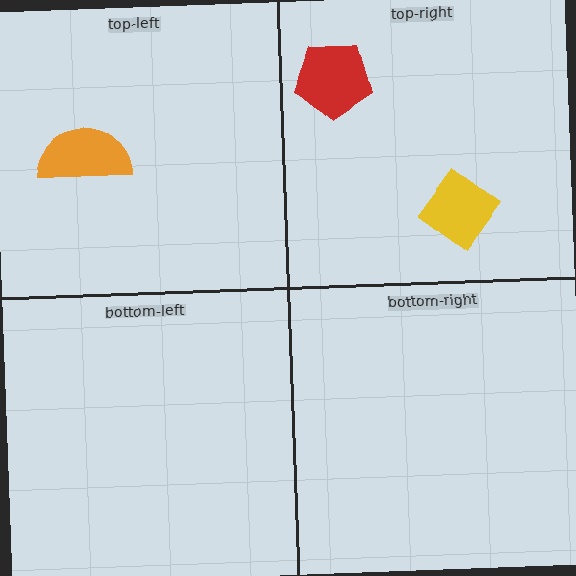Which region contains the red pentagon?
The top-right region.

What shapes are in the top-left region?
The orange semicircle.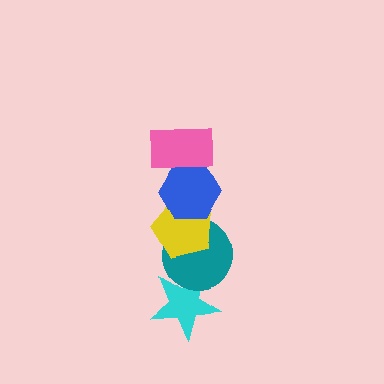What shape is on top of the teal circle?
The yellow pentagon is on top of the teal circle.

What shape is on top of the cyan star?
The teal circle is on top of the cyan star.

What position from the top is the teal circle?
The teal circle is 4th from the top.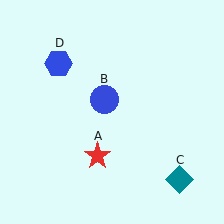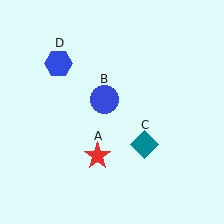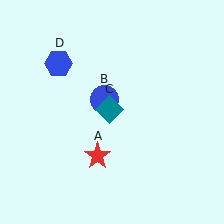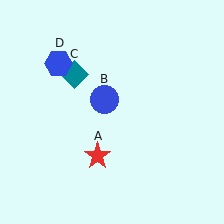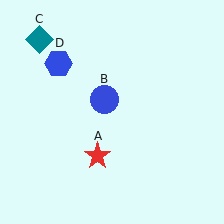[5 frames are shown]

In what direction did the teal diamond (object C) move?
The teal diamond (object C) moved up and to the left.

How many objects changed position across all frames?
1 object changed position: teal diamond (object C).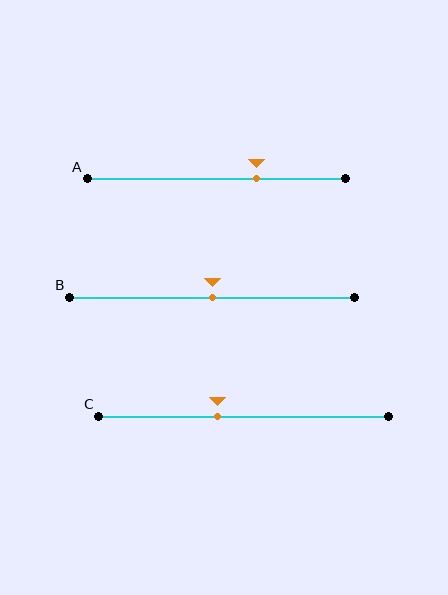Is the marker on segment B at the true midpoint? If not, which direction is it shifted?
Yes, the marker on segment B is at the true midpoint.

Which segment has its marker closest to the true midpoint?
Segment B has its marker closest to the true midpoint.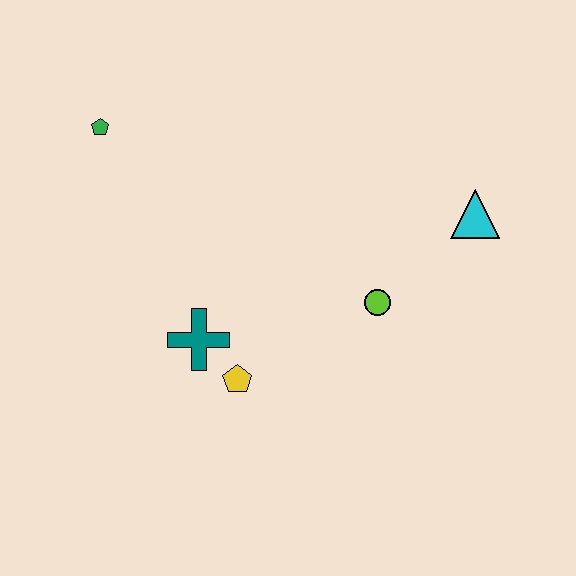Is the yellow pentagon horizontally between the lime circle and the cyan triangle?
No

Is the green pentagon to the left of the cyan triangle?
Yes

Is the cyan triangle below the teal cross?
No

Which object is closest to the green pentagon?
The teal cross is closest to the green pentagon.